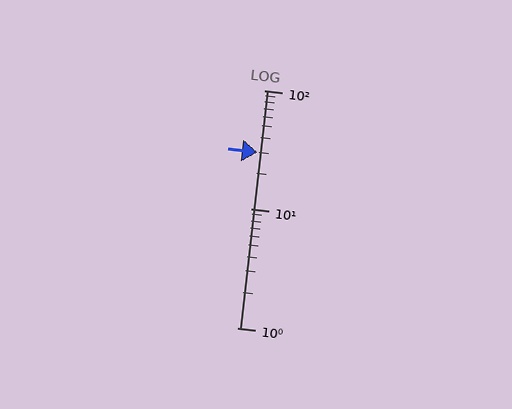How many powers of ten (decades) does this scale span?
The scale spans 2 decades, from 1 to 100.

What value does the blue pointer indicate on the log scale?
The pointer indicates approximately 30.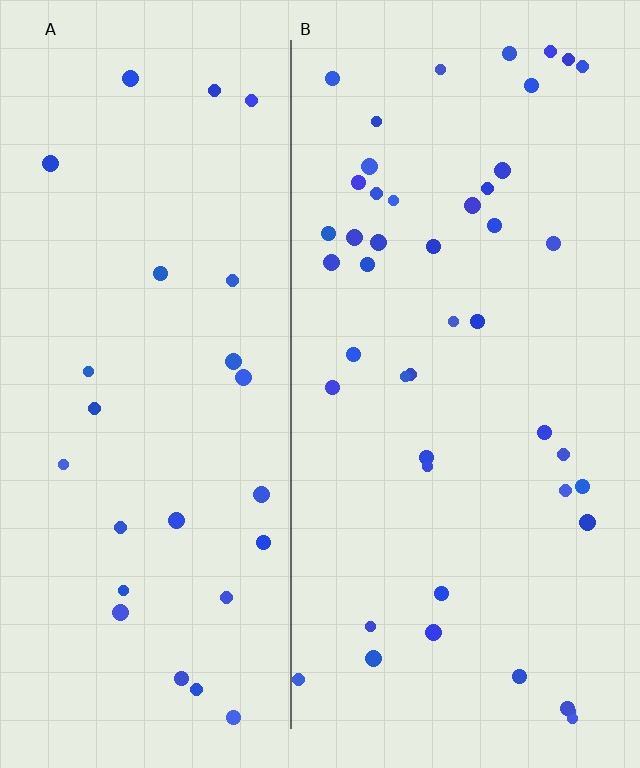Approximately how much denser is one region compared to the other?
Approximately 1.7× — region B over region A.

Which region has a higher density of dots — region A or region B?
B (the right).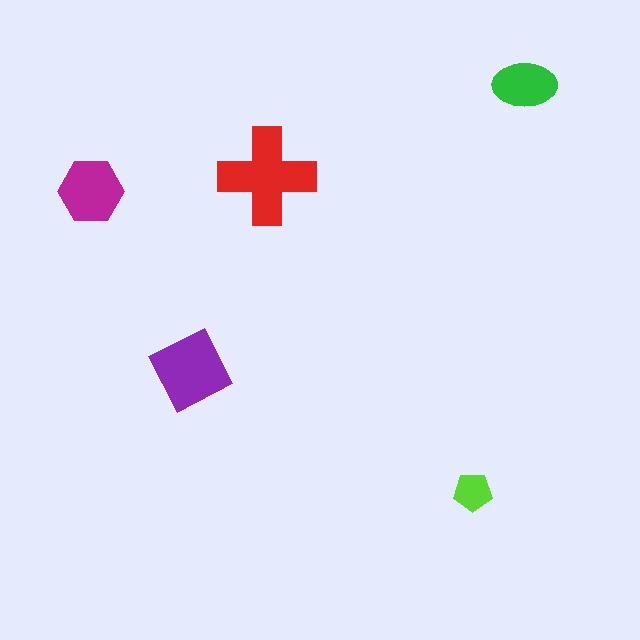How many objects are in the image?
There are 5 objects in the image.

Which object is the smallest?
The lime pentagon.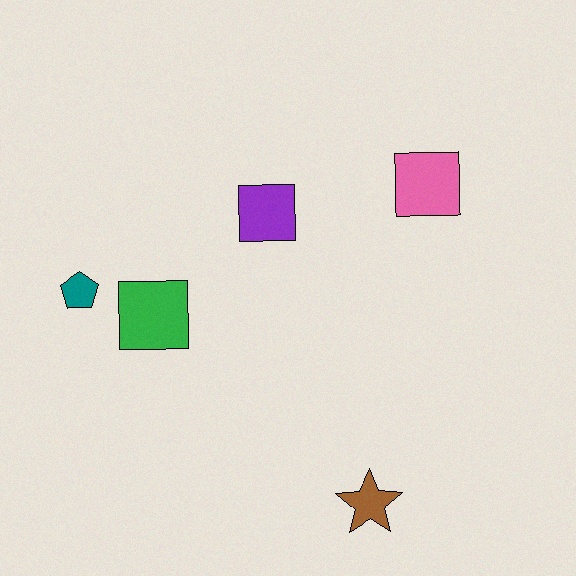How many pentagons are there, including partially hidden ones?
There is 1 pentagon.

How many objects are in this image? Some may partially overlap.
There are 5 objects.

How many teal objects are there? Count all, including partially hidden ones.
There is 1 teal object.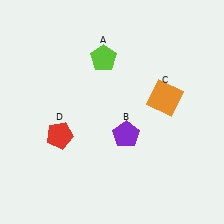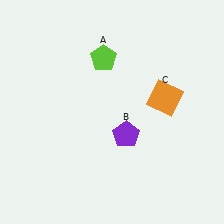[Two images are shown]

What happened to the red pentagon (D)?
The red pentagon (D) was removed in Image 2. It was in the bottom-left area of Image 1.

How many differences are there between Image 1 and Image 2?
There is 1 difference between the two images.